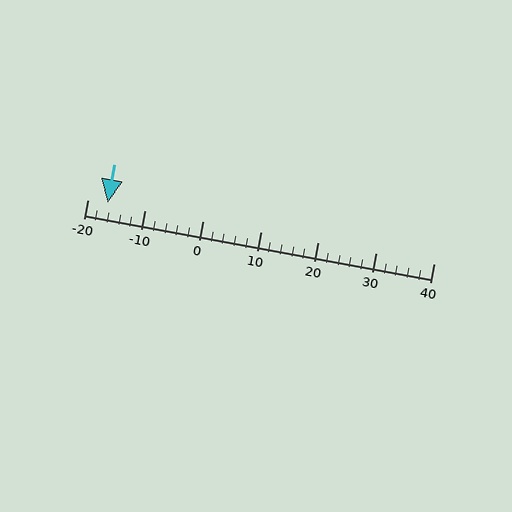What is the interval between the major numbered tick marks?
The major tick marks are spaced 10 units apart.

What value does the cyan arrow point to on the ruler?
The cyan arrow points to approximately -16.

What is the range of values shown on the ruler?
The ruler shows values from -20 to 40.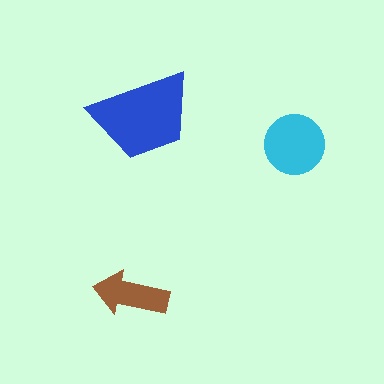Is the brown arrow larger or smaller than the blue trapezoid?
Smaller.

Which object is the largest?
The blue trapezoid.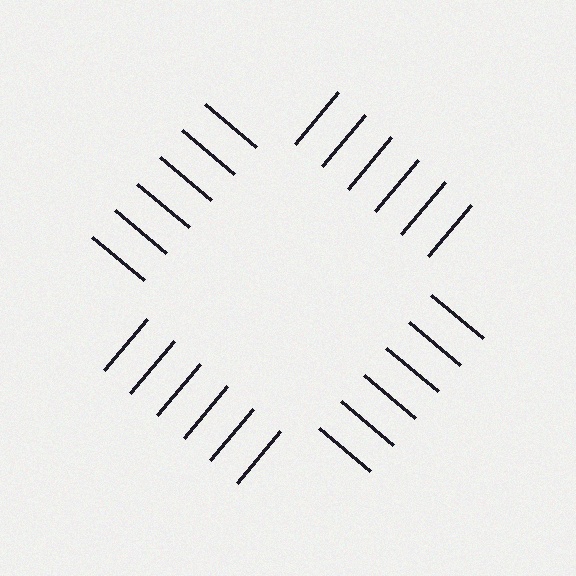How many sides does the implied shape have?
4 sides — the line-ends trace a square.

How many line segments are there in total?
24 — 6 along each of the 4 edges.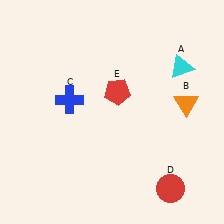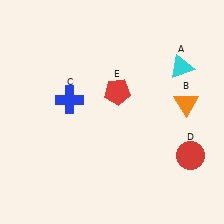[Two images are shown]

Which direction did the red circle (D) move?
The red circle (D) moved up.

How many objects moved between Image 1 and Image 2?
1 object moved between the two images.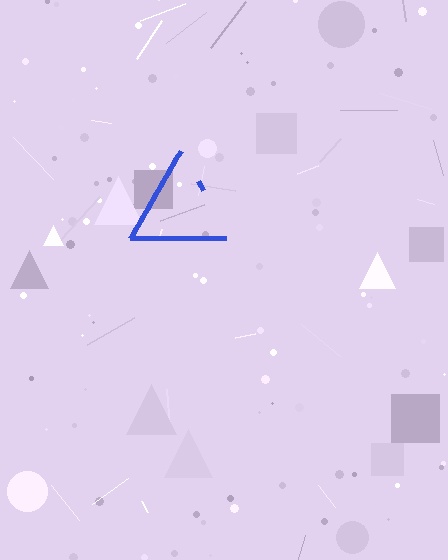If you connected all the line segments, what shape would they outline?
They would outline a triangle.